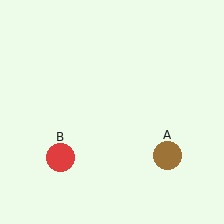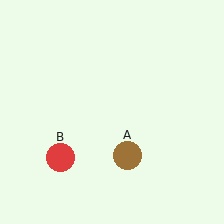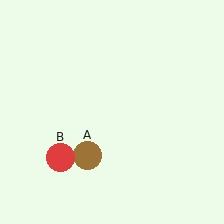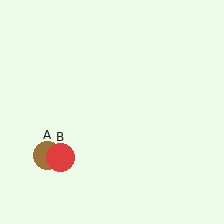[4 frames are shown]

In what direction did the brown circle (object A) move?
The brown circle (object A) moved left.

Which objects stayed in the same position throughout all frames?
Red circle (object B) remained stationary.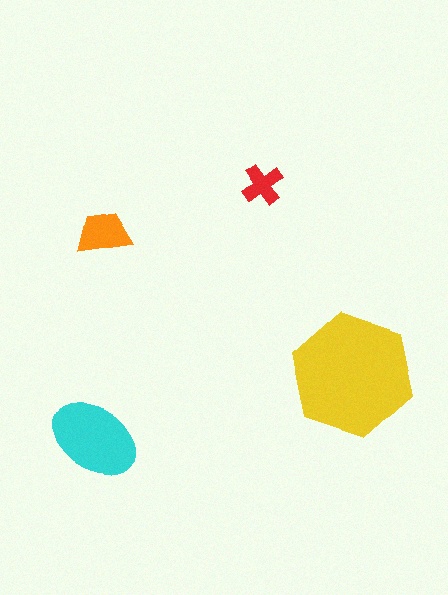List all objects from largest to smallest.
The yellow hexagon, the cyan ellipse, the orange trapezoid, the red cross.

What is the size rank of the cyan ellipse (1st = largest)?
2nd.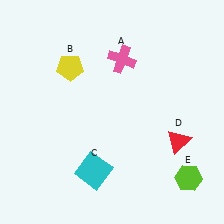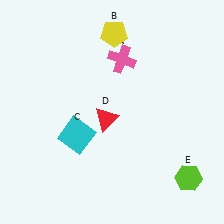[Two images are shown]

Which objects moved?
The objects that moved are: the yellow pentagon (B), the cyan square (C), the red triangle (D).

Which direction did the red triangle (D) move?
The red triangle (D) moved left.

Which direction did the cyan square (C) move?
The cyan square (C) moved up.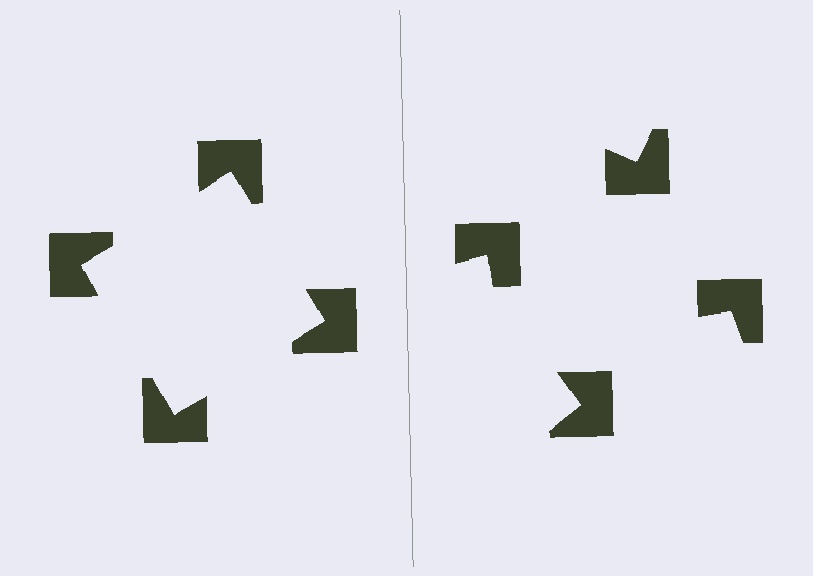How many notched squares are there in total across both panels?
8 — 4 on each side.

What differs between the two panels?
The notched squares are positioned identically on both sides; only the wedge orientations differ. On the left they align to a square; on the right they are misaligned.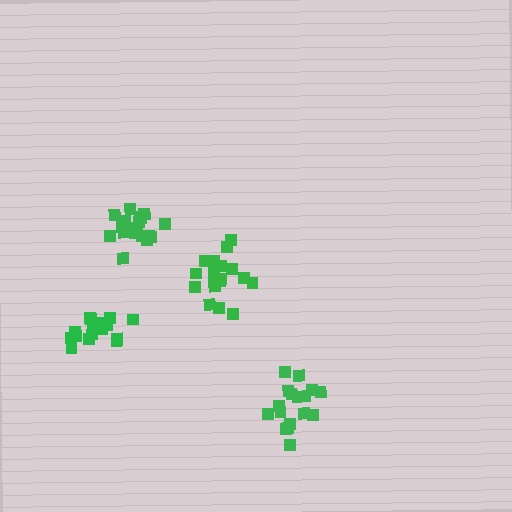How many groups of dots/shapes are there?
There are 4 groups.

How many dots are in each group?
Group 1: 17 dots, Group 2: 17 dots, Group 3: 18 dots, Group 4: 18 dots (70 total).